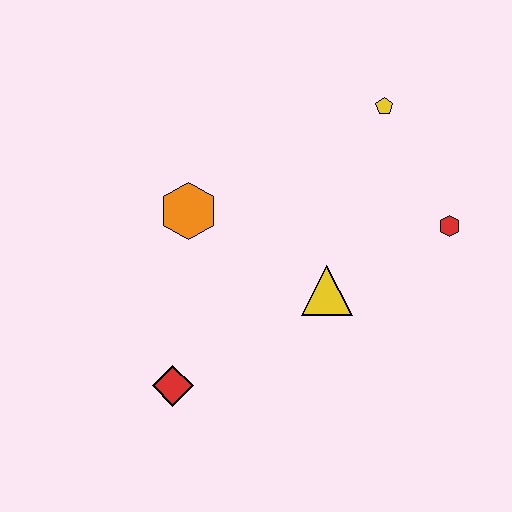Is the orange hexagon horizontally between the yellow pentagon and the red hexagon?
No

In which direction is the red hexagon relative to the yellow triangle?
The red hexagon is to the right of the yellow triangle.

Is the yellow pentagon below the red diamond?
No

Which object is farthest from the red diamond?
The yellow pentagon is farthest from the red diamond.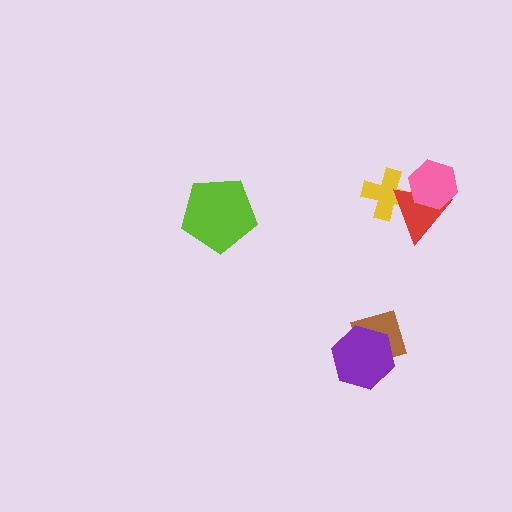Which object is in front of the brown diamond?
The purple hexagon is in front of the brown diamond.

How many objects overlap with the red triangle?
2 objects overlap with the red triangle.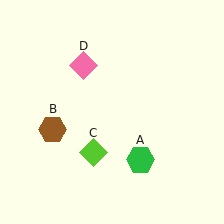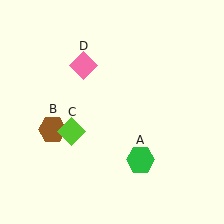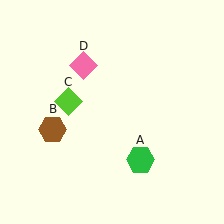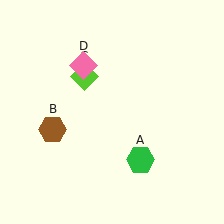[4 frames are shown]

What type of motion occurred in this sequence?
The lime diamond (object C) rotated clockwise around the center of the scene.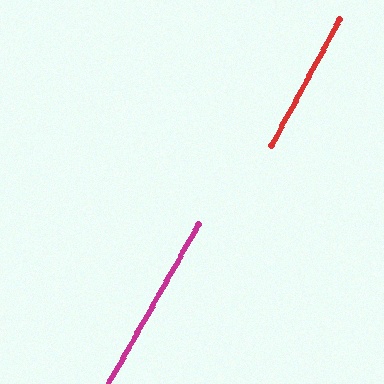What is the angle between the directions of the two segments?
Approximately 1 degree.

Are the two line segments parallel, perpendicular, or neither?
Parallel — their directions differ by only 1.2°.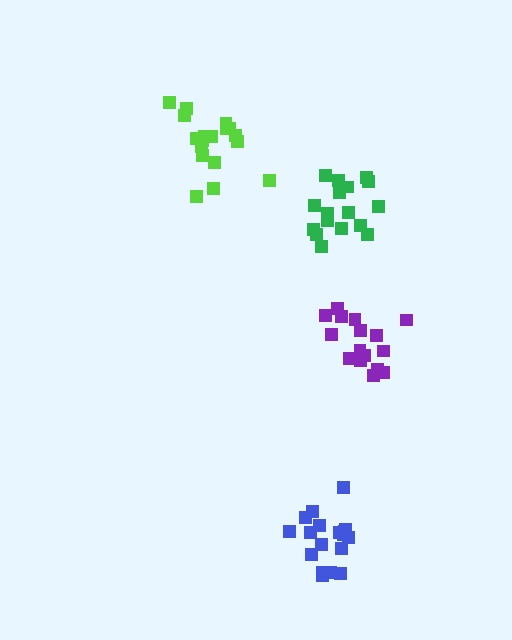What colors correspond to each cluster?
The clusters are colored: blue, purple, green, lime.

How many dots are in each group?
Group 1: 18 dots, Group 2: 16 dots, Group 3: 17 dots, Group 4: 18 dots (69 total).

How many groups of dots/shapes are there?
There are 4 groups.